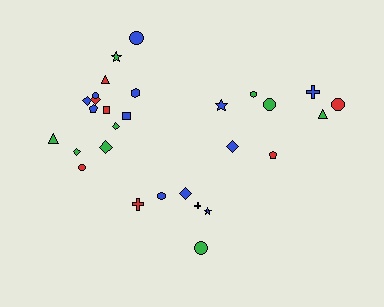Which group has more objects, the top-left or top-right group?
The top-left group.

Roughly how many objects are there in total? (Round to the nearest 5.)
Roughly 30 objects in total.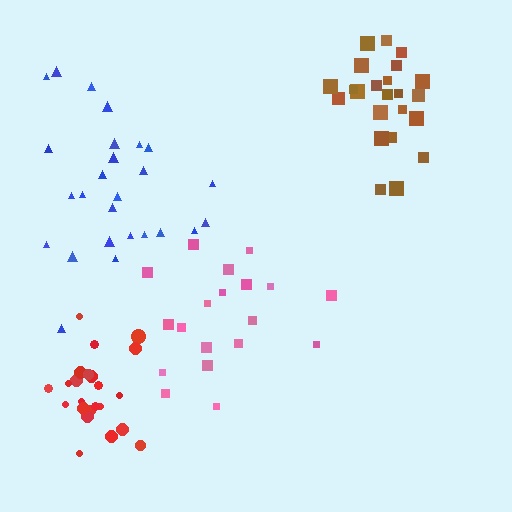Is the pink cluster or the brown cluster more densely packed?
Brown.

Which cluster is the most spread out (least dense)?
Pink.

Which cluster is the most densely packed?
Red.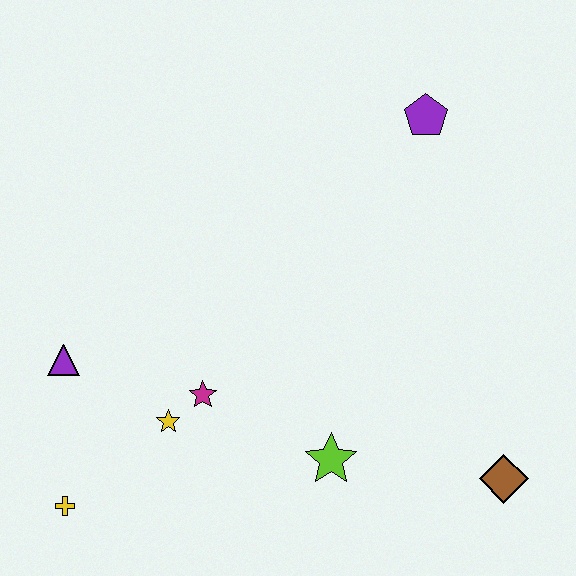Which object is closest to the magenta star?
The yellow star is closest to the magenta star.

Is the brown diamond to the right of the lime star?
Yes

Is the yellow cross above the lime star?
No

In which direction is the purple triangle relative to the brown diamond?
The purple triangle is to the left of the brown diamond.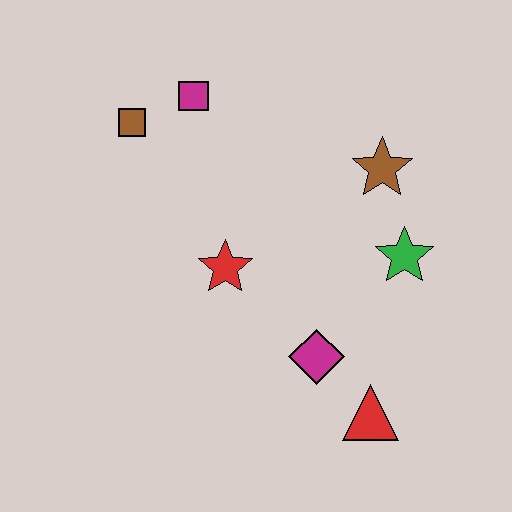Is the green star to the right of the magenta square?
Yes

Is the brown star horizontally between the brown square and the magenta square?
No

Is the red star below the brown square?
Yes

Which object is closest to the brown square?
The magenta square is closest to the brown square.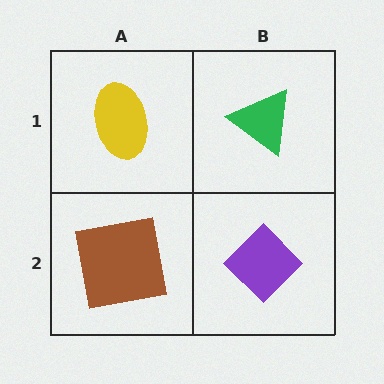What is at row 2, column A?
A brown square.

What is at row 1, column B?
A green triangle.